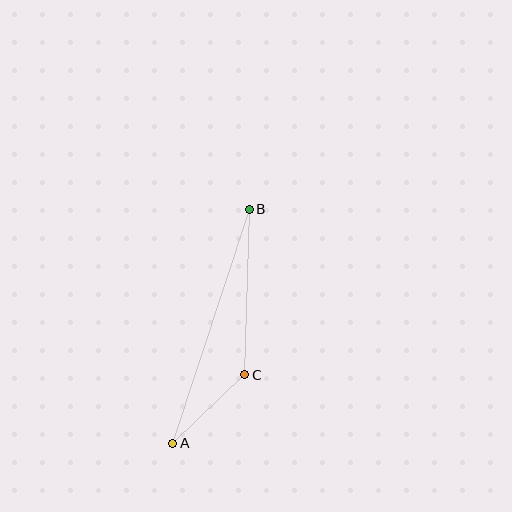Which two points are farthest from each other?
Points A and B are farthest from each other.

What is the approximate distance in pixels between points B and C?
The distance between B and C is approximately 166 pixels.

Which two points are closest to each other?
Points A and C are closest to each other.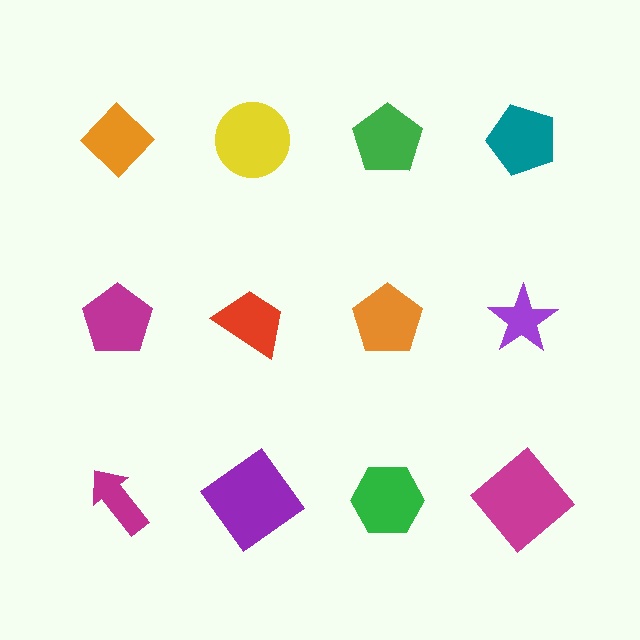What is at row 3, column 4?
A magenta diamond.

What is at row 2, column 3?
An orange pentagon.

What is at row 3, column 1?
A magenta arrow.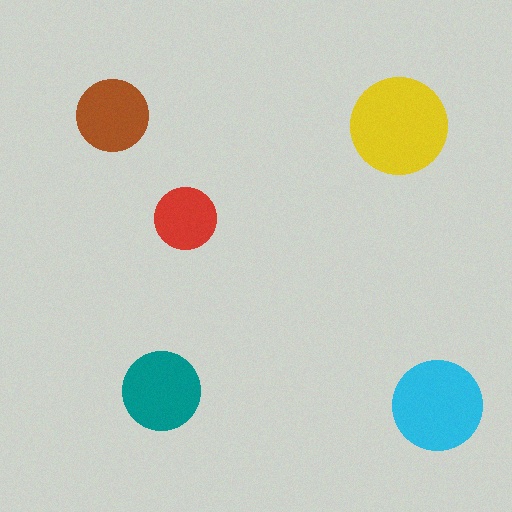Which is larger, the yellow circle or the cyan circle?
The yellow one.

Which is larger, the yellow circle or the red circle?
The yellow one.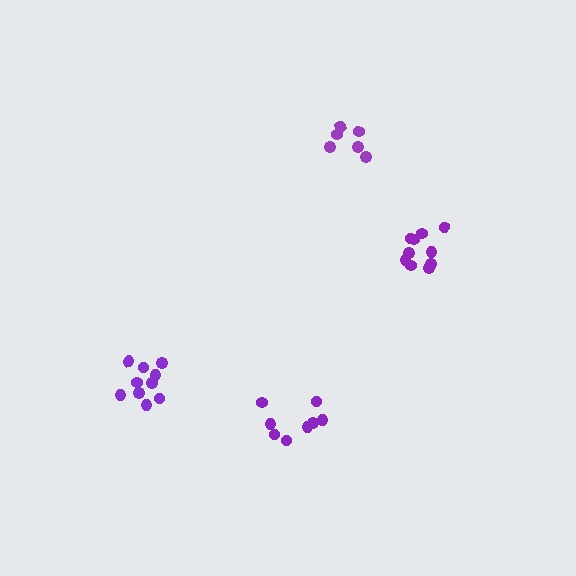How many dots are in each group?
Group 1: 10 dots, Group 2: 10 dots, Group 3: 8 dots, Group 4: 7 dots (35 total).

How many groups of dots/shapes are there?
There are 4 groups.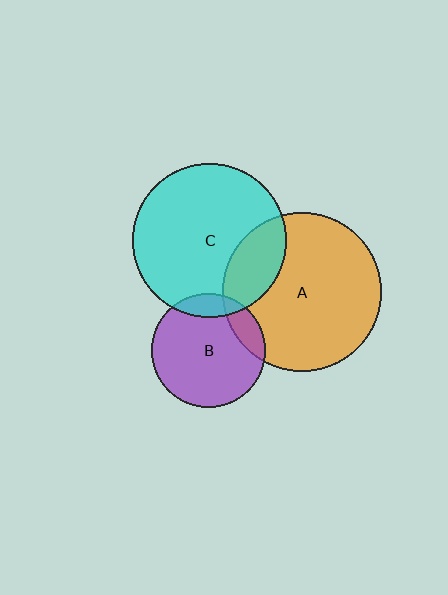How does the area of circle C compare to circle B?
Approximately 1.8 times.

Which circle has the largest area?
Circle A (orange).